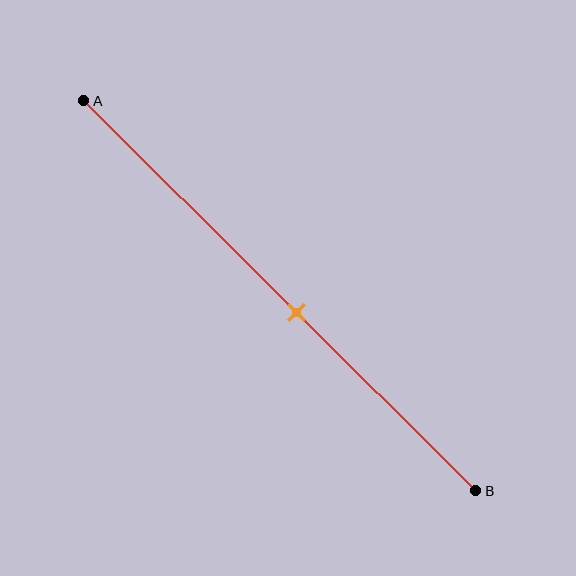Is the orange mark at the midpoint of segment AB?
No, the mark is at about 55% from A, not at the 50% midpoint.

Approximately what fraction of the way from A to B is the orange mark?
The orange mark is approximately 55% of the way from A to B.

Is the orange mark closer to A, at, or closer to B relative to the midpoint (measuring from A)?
The orange mark is closer to point B than the midpoint of segment AB.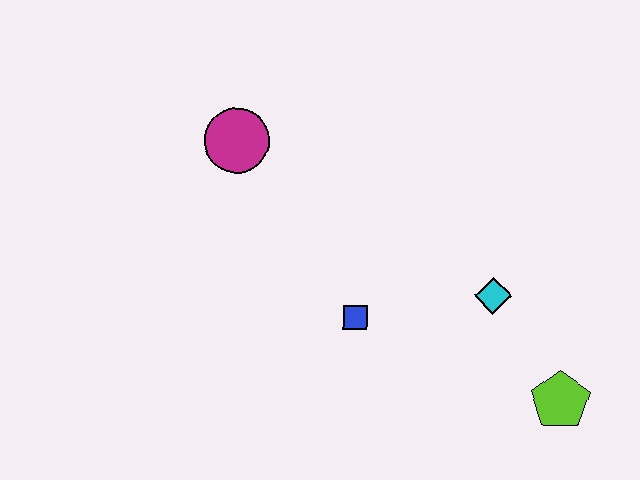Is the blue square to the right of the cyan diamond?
No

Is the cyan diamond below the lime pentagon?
No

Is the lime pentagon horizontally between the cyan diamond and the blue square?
No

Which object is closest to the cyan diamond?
The lime pentagon is closest to the cyan diamond.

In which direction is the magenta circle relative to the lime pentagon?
The magenta circle is to the left of the lime pentagon.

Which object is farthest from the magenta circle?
The lime pentagon is farthest from the magenta circle.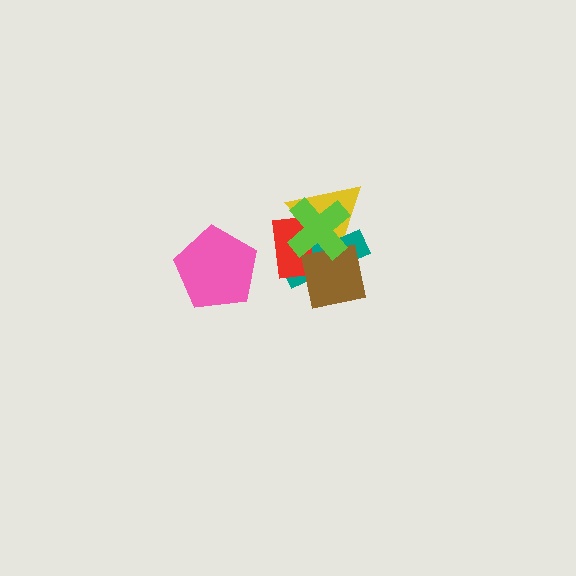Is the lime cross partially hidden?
No, no other shape covers it.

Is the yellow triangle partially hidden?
Yes, it is partially covered by another shape.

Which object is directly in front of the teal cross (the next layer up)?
The red rectangle is directly in front of the teal cross.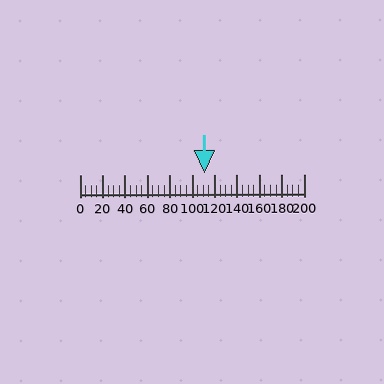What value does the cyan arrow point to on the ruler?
The cyan arrow points to approximately 111.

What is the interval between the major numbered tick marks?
The major tick marks are spaced 20 units apart.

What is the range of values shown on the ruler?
The ruler shows values from 0 to 200.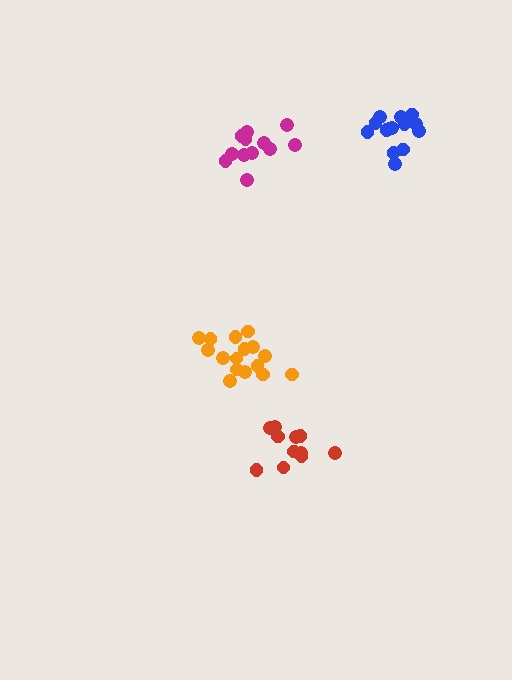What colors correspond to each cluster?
The clusters are colored: blue, orange, red, magenta.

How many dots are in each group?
Group 1: 14 dots, Group 2: 16 dots, Group 3: 11 dots, Group 4: 12 dots (53 total).